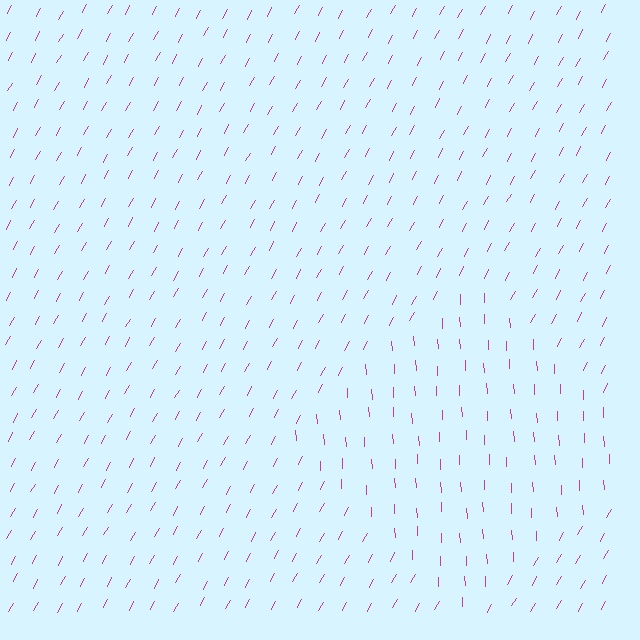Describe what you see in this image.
The image is filled with small magenta line segments. A diamond region in the image has lines oriented differently from the surrounding lines, creating a visible texture boundary.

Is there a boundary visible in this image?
Yes, there is a texture boundary formed by a change in line orientation.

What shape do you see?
I see a diamond.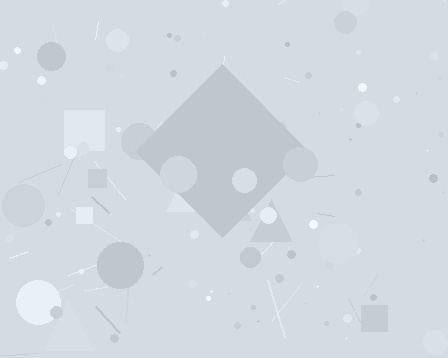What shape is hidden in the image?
A diamond is hidden in the image.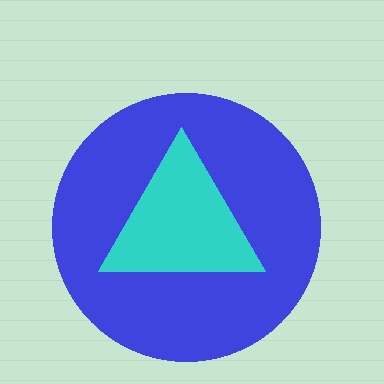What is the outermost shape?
The blue circle.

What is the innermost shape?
The cyan triangle.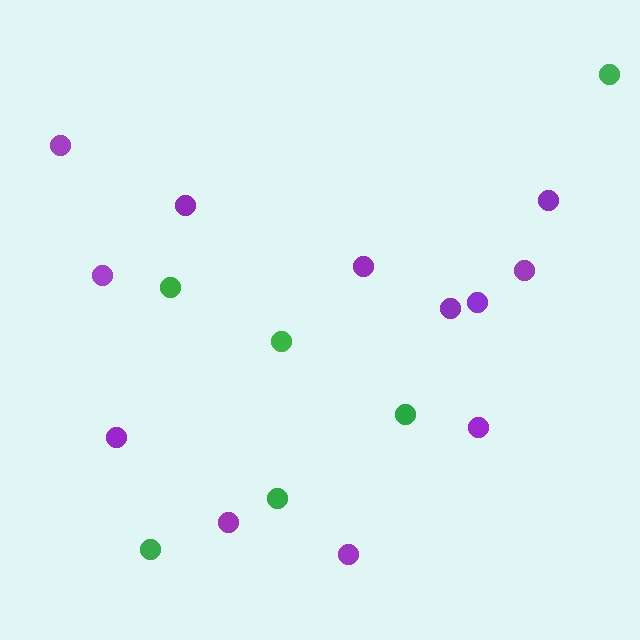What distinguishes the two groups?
There are 2 groups: one group of purple circles (12) and one group of green circles (6).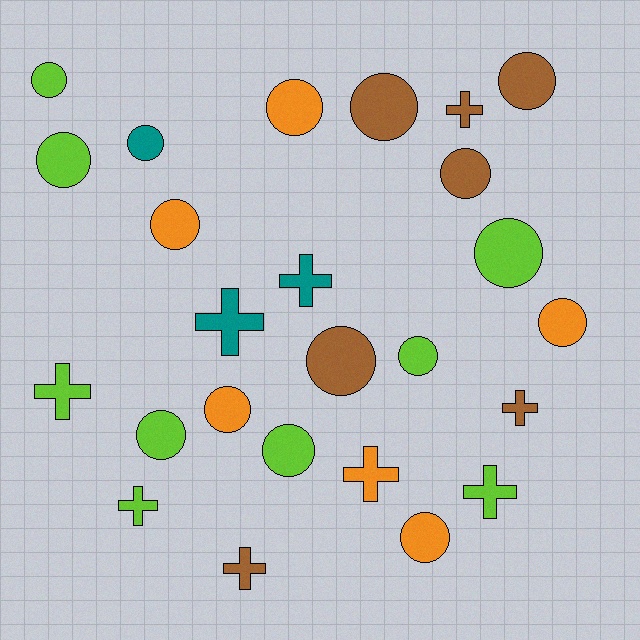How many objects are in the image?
There are 25 objects.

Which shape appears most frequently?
Circle, with 16 objects.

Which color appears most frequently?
Lime, with 9 objects.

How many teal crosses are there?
There are 2 teal crosses.